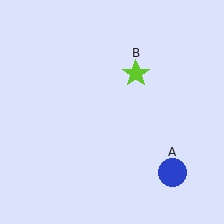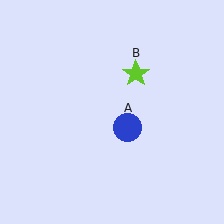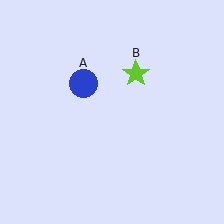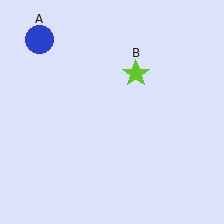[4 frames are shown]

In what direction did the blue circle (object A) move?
The blue circle (object A) moved up and to the left.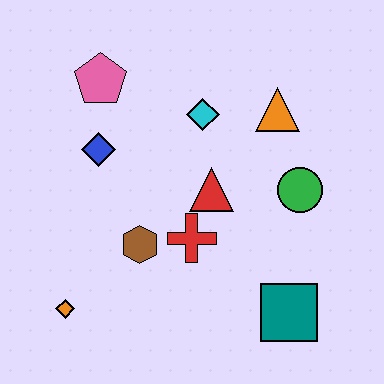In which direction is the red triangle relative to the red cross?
The red triangle is above the red cross.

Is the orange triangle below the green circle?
No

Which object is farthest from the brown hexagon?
The orange triangle is farthest from the brown hexagon.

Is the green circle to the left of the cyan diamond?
No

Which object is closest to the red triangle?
The red cross is closest to the red triangle.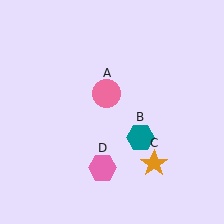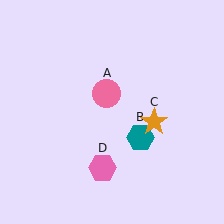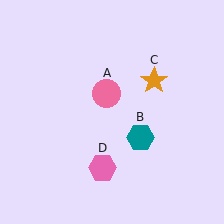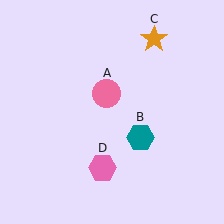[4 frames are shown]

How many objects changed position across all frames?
1 object changed position: orange star (object C).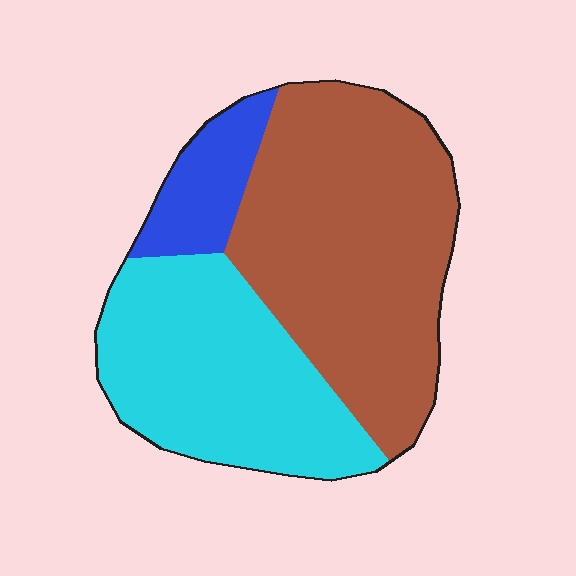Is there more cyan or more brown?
Brown.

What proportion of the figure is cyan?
Cyan takes up about three eighths (3/8) of the figure.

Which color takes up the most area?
Brown, at roughly 50%.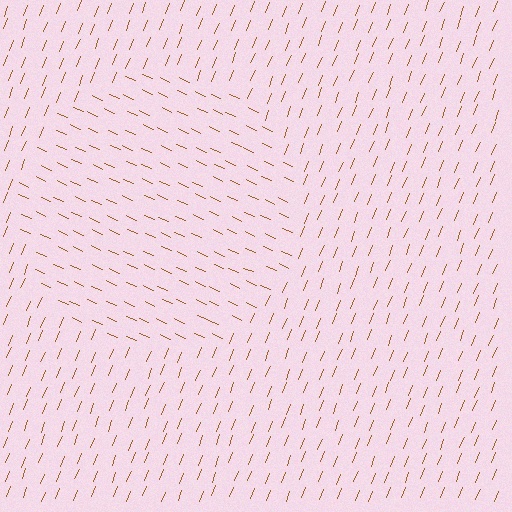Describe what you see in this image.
The image is filled with small brown line segments. A circle region in the image has lines oriented differently from the surrounding lines, creating a visible texture boundary.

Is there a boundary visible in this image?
Yes, there is a texture boundary formed by a change in line orientation.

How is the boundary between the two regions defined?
The boundary is defined purely by a change in line orientation (approximately 87 degrees difference). All lines are the same color and thickness.